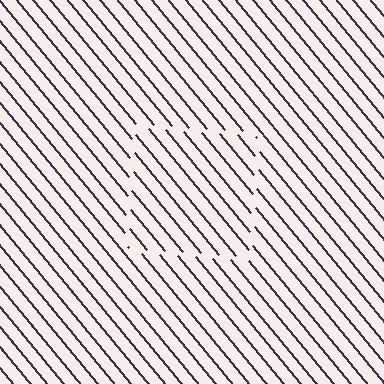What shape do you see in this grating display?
An illusory square. The interior of the shape contains the same grating, shifted by half a period — the contour is defined by the phase discontinuity where line-ends from the inner and outer gratings abut.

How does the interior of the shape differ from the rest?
The interior of the shape contains the same grating, shifted by half a period — the contour is defined by the phase discontinuity where line-ends from the inner and outer gratings abut.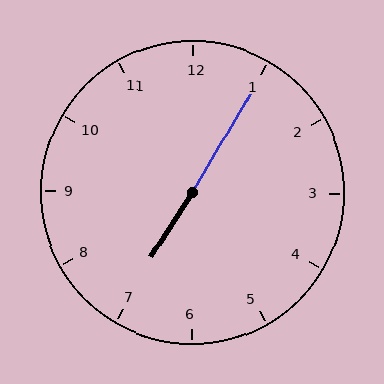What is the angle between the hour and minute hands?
Approximately 178 degrees.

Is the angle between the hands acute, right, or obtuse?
It is obtuse.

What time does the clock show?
7:05.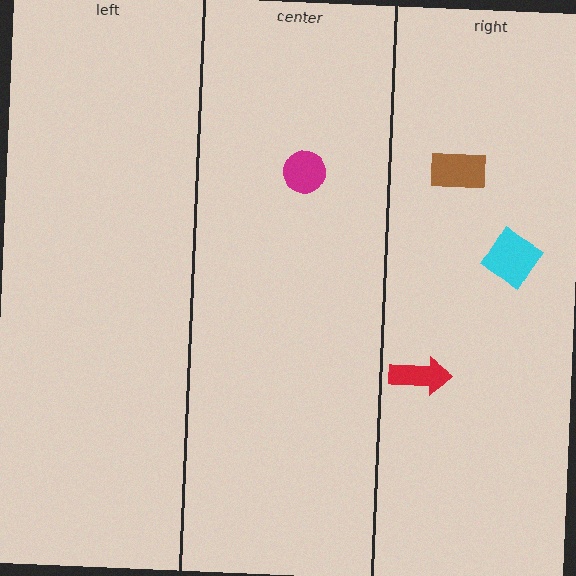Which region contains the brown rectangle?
The right region.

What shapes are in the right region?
The red arrow, the brown rectangle, the cyan diamond.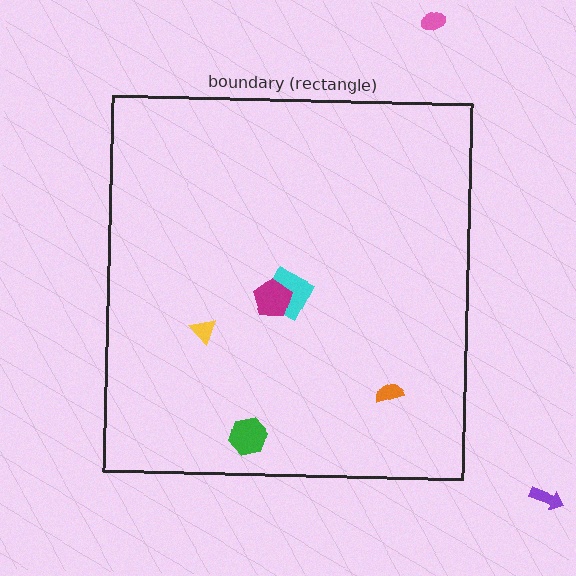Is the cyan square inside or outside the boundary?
Inside.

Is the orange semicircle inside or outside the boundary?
Inside.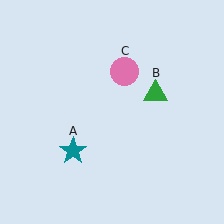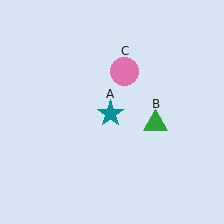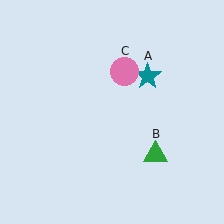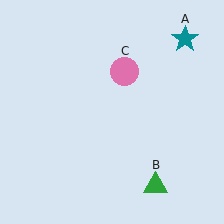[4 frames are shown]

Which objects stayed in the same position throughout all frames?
Pink circle (object C) remained stationary.